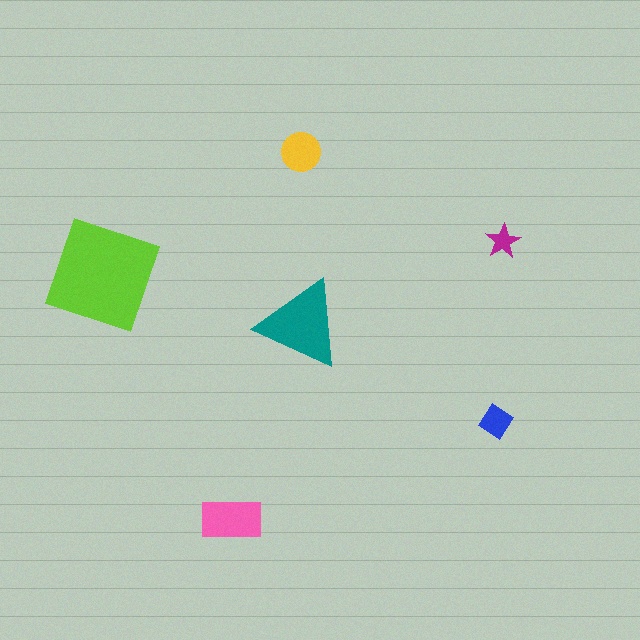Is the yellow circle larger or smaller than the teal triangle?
Smaller.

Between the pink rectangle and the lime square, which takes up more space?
The lime square.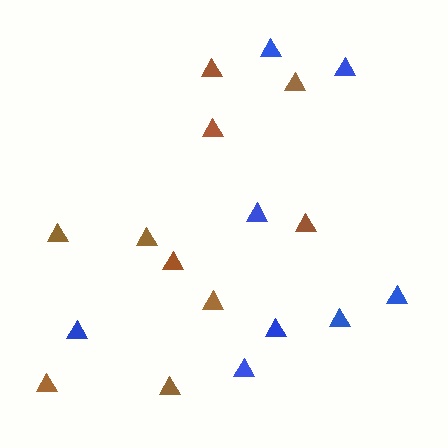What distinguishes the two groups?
There are 2 groups: one group of blue triangles (8) and one group of brown triangles (10).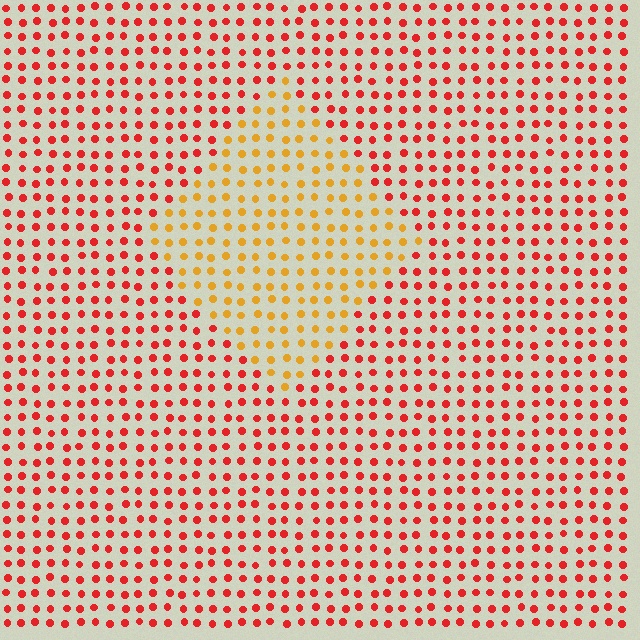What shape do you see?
I see a diamond.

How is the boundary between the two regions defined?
The boundary is defined purely by a slight shift in hue (about 41 degrees). Spacing, size, and orientation are identical on both sides.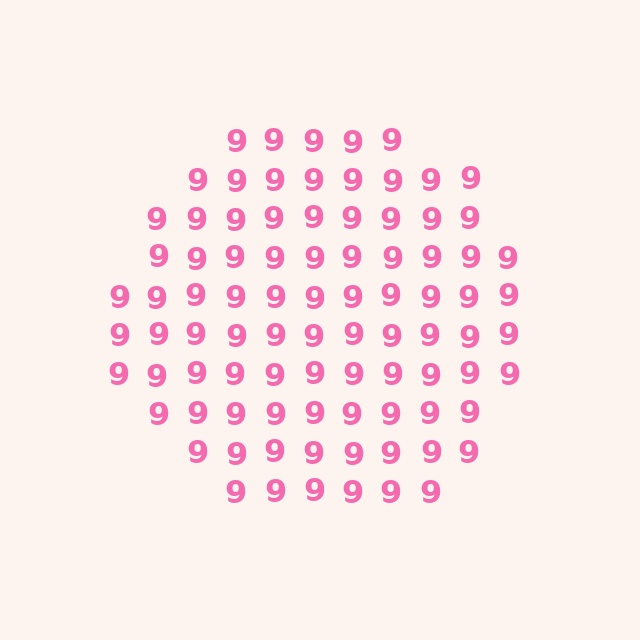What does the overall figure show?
The overall figure shows a circle.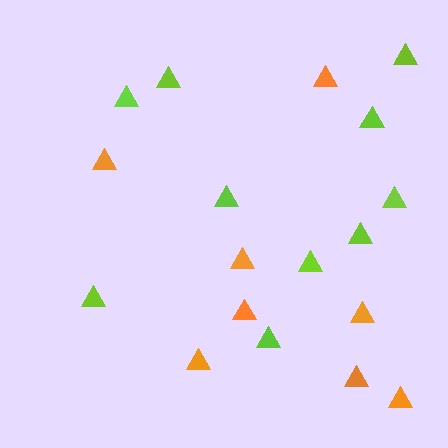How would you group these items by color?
There are 2 groups: one group of lime triangles (10) and one group of orange triangles (8).